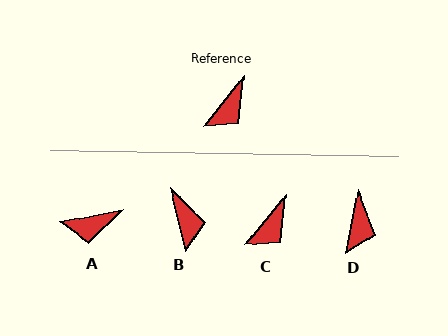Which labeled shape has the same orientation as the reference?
C.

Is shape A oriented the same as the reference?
No, it is off by about 40 degrees.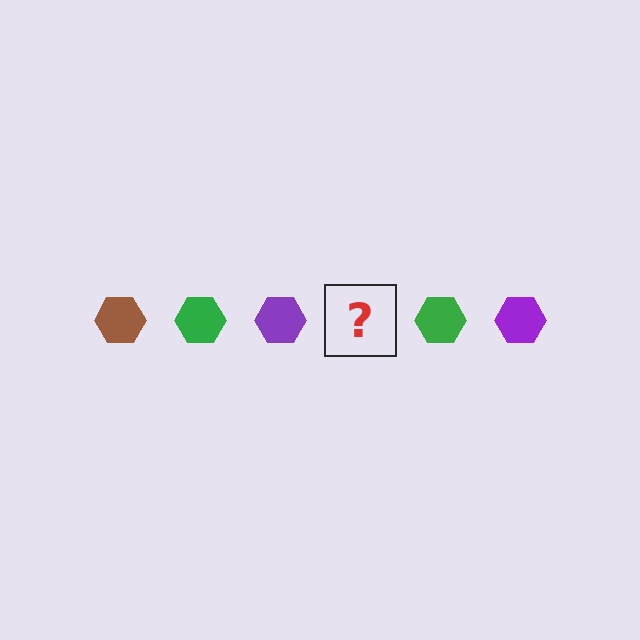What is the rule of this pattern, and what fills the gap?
The rule is that the pattern cycles through brown, green, purple hexagons. The gap should be filled with a brown hexagon.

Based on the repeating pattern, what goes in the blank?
The blank should be a brown hexagon.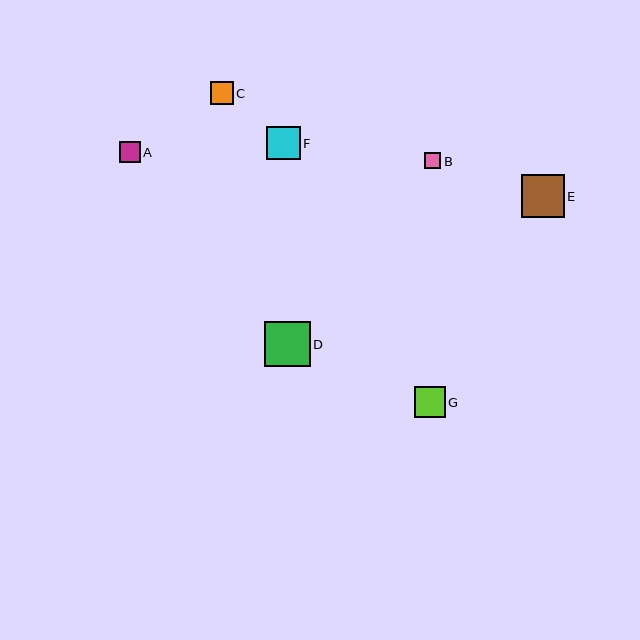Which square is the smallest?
Square B is the smallest with a size of approximately 16 pixels.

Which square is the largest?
Square D is the largest with a size of approximately 45 pixels.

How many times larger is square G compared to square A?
Square G is approximately 1.5 times the size of square A.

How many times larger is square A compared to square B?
Square A is approximately 1.3 times the size of square B.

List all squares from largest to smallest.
From largest to smallest: D, E, F, G, C, A, B.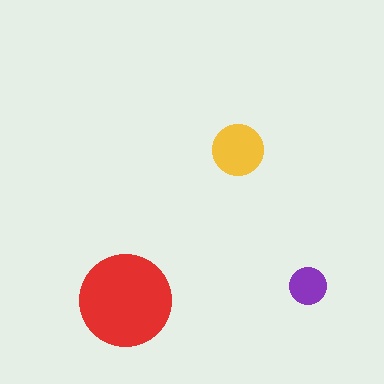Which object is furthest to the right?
The purple circle is rightmost.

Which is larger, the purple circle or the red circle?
The red one.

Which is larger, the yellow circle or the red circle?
The red one.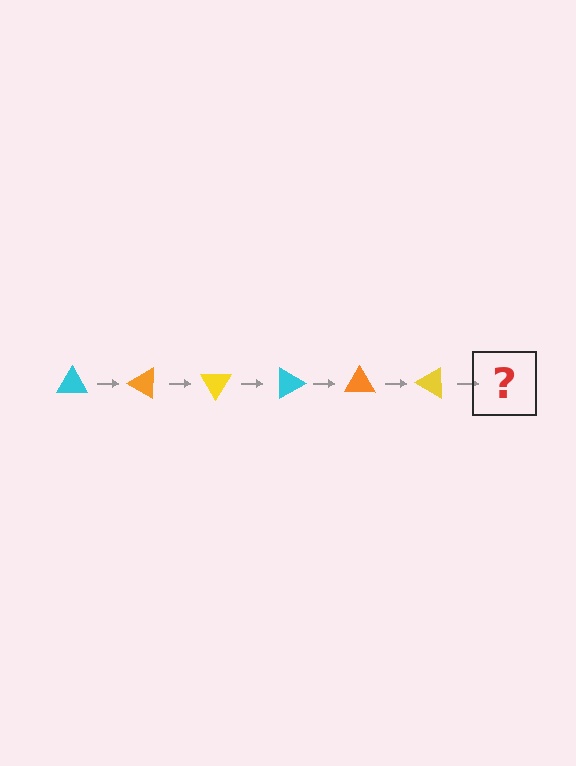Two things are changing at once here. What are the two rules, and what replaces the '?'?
The two rules are that it rotates 30 degrees each step and the color cycles through cyan, orange, and yellow. The '?' should be a cyan triangle, rotated 180 degrees from the start.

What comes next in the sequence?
The next element should be a cyan triangle, rotated 180 degrees from the start.